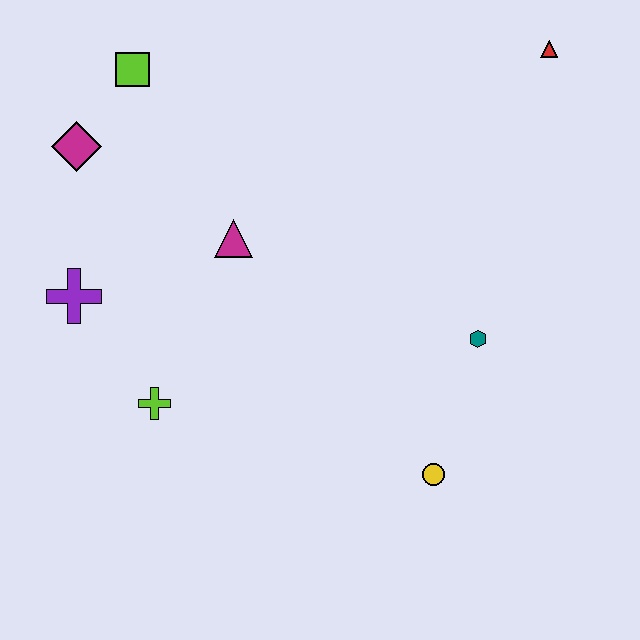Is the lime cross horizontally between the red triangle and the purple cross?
Yes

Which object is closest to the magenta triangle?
The purple cross is closest to the magenta triangle.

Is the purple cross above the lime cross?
Yes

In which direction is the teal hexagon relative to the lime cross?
The teal hexagon is to the right of the lime cross.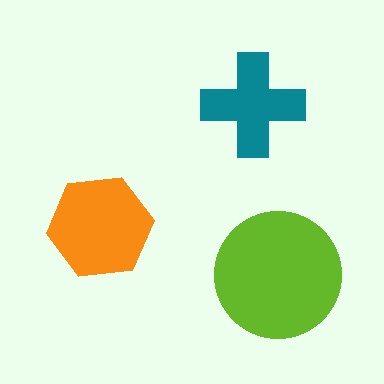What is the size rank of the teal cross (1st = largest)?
3rd.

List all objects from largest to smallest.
The lime circle, the orange hexagon, the teal cross.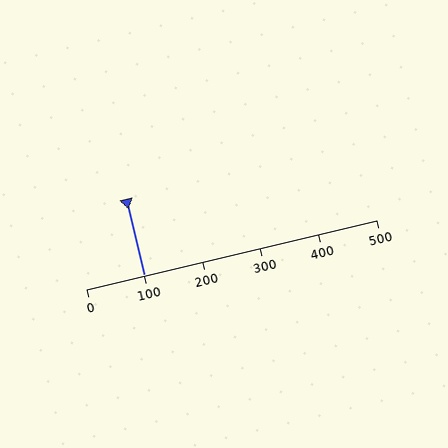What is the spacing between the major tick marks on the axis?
The major ticks are spaced 100 apart.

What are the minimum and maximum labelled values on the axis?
The axis runs from 0 to 500.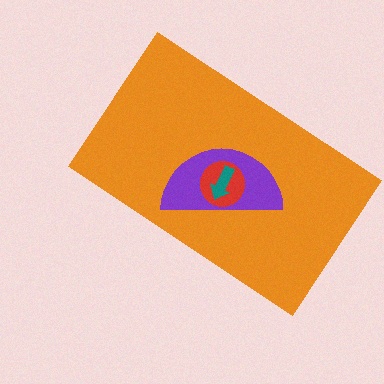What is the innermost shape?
The teal arrow.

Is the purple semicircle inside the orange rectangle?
Yes.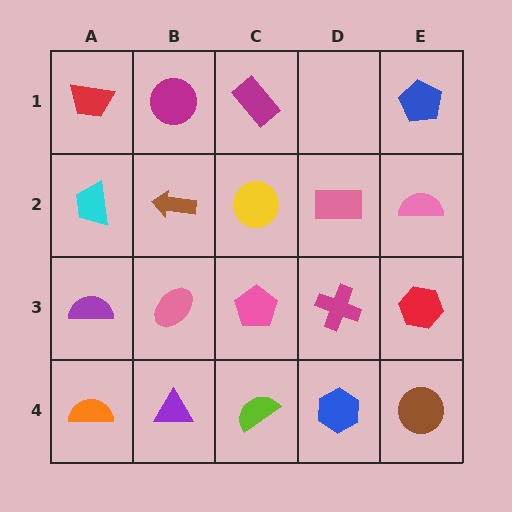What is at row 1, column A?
A red trapezoid.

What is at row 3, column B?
A pink ellipse.